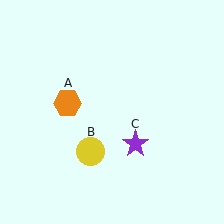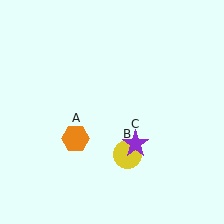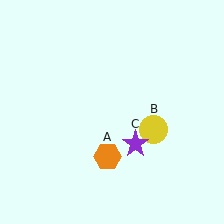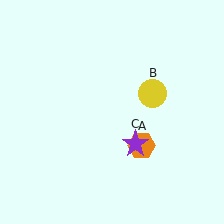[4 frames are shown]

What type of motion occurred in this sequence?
The orange hexagon (object A), yellow circle (object B) rotated counterclockwise around the center of the scene.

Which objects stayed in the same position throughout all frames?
Purple star (object C) remained stationary.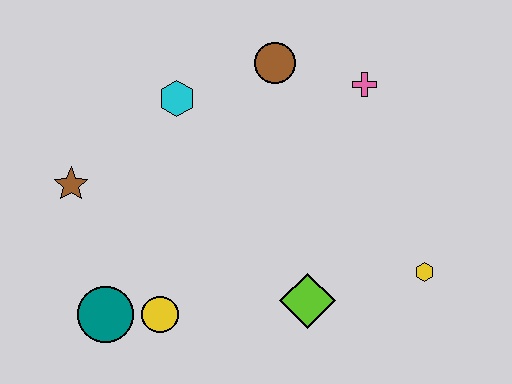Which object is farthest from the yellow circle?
The pink cross is farthest from the yellow circle.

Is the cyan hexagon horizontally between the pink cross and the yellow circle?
Yes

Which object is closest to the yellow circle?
The teal circle is closest to the yellow circle.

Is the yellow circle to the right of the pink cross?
No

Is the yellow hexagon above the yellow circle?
Yes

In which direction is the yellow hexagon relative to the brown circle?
The yellow hexagon is below the brown circle.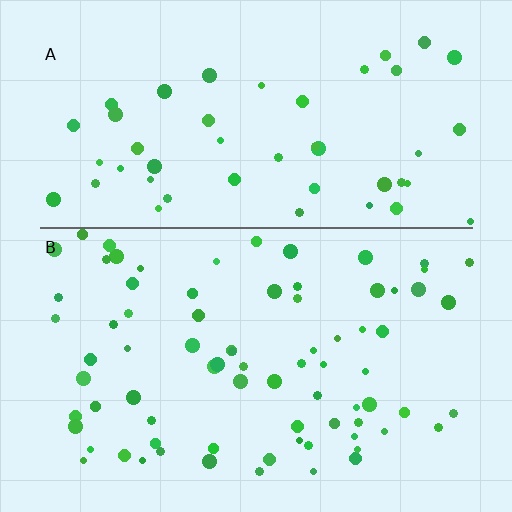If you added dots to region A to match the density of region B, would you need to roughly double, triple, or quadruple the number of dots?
Approximately double.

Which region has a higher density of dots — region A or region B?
B (the bottom).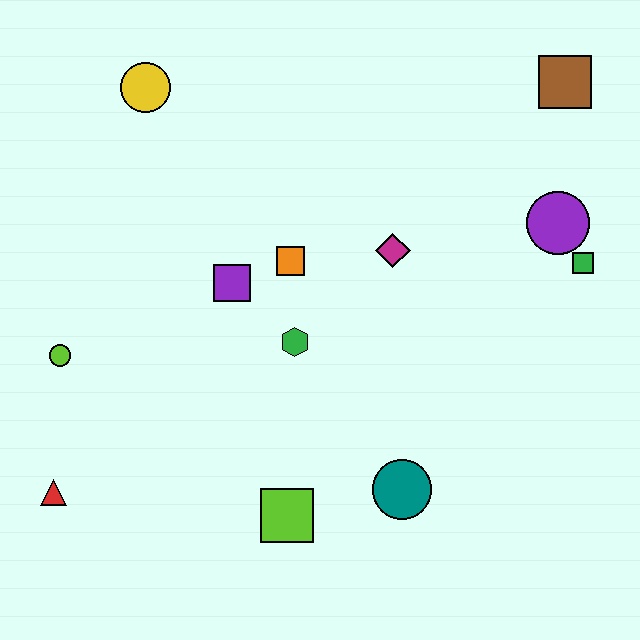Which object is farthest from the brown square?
The red triangle is farthest from the brown square.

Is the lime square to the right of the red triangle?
Yes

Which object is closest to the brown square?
The purple circle is closest to the brown square.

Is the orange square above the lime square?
Yes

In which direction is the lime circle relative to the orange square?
The lime circle is to the left of the orange square.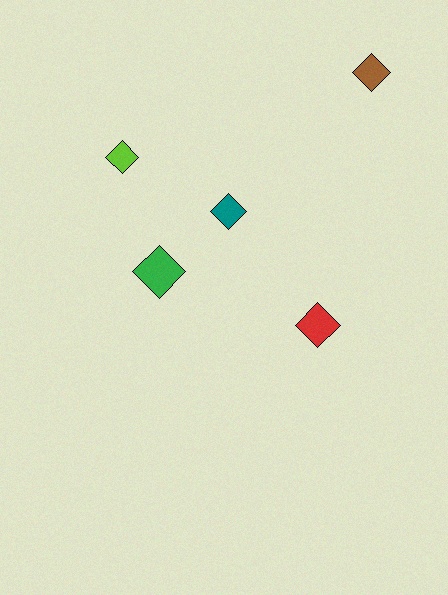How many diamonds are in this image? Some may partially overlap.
There are 5 diamonds.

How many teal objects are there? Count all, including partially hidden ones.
There is 1 teal object.